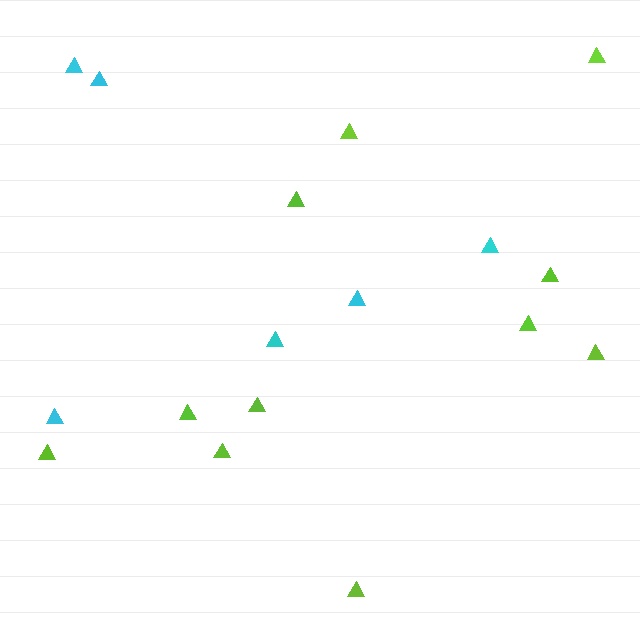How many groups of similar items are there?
There are 2 groups: one group of cyan triangles (6) and one group of lime triangles (11).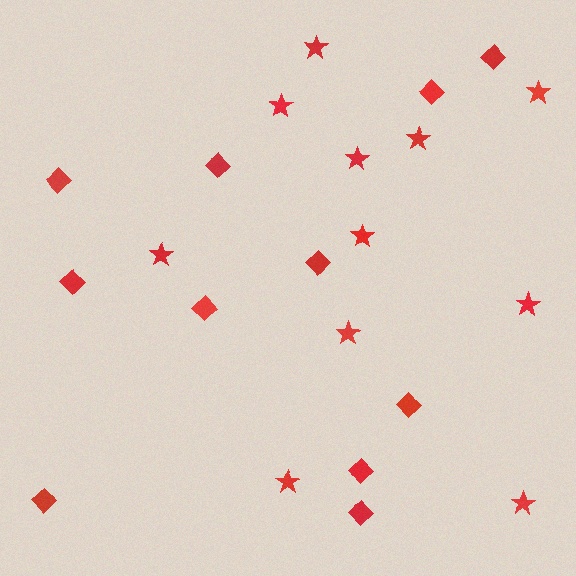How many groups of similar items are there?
There are 2 groups: one group of stars (11) and one group of diamonds (11).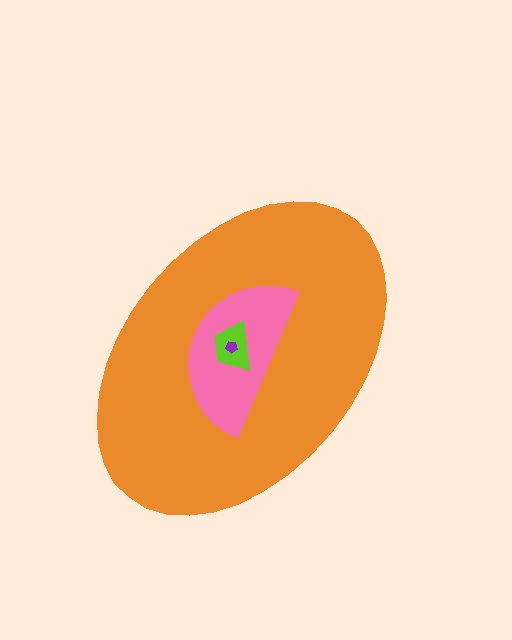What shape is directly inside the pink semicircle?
The lime trapezoid.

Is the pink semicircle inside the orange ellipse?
Yes.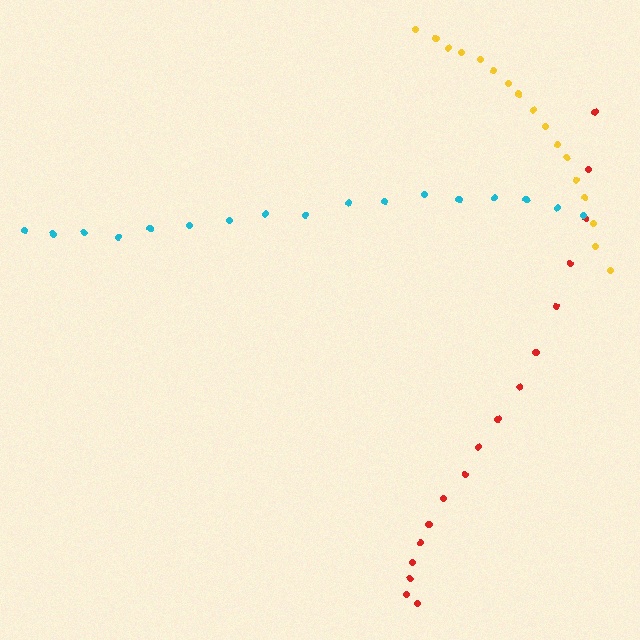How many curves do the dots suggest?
There are 3 distinct paths.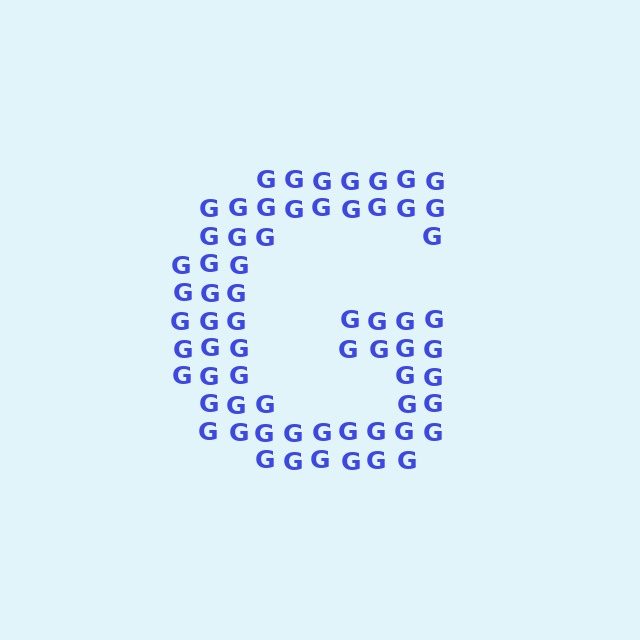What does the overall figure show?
The overall figure shows the letter G.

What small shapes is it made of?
It is made of small letter G's.